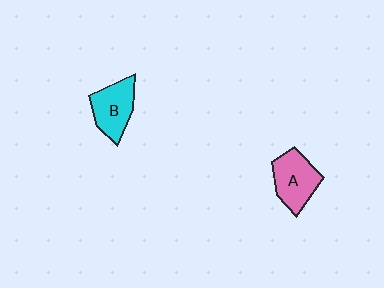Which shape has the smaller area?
Shape B (cyan).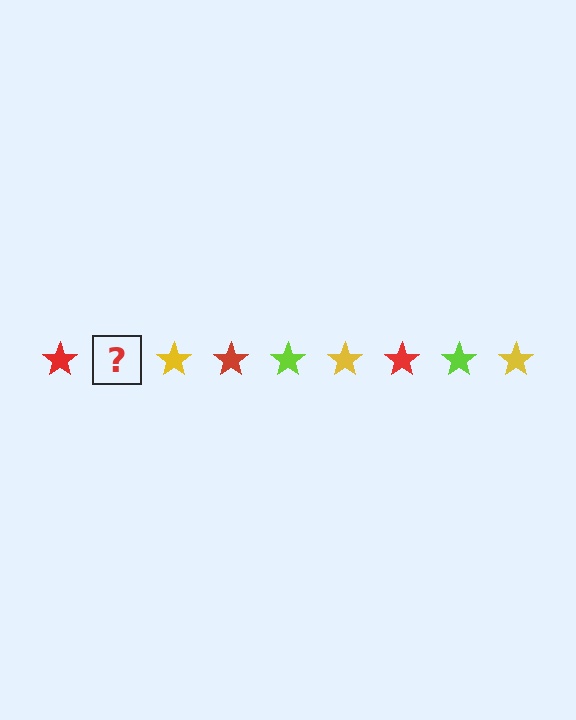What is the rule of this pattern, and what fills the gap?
The rule is that the pattern cycles through red, lime, yellow stars. The gap should be filled with a lime star.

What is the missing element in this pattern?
The missing element is a lime star.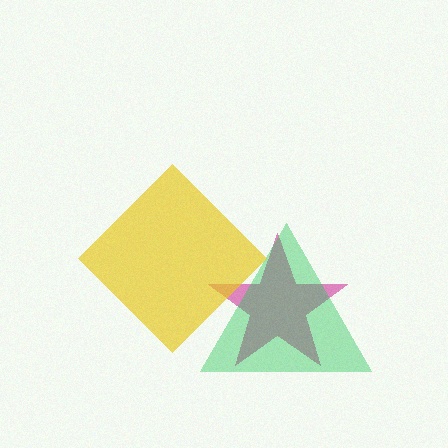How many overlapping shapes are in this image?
There are 3 overlapping shapes in the image.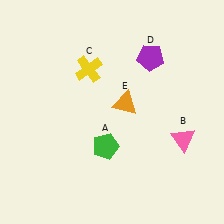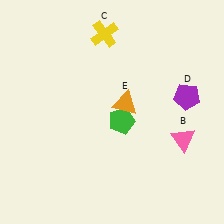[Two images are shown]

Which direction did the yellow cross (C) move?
The yellow cross (C) moved up.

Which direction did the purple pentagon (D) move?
The purple pentagon (D) moved down.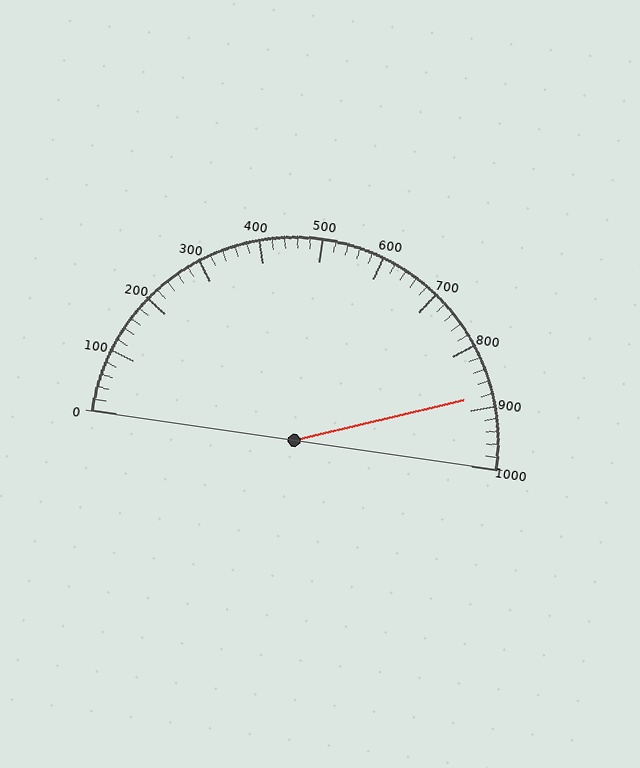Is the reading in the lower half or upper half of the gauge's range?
The reading is in the upper half of the range (0 to 1000).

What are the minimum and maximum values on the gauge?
The gauge ranges from 0 to 1000.